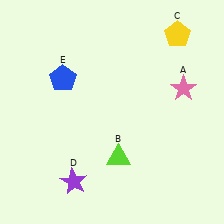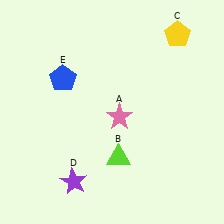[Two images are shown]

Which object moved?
The pink star (A) moved left.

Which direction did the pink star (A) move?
The pink star (A) moved left.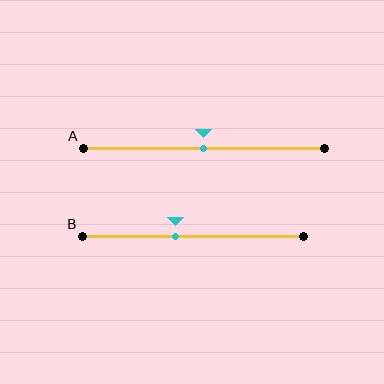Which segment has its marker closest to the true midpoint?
Segment A has its marker closest to the true midpoint.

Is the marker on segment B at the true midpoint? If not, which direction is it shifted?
No, the marker on segment B is shifted to the left by about 8% of the segment length.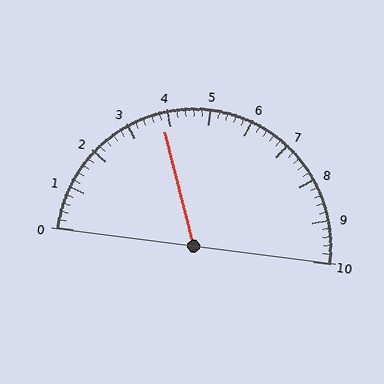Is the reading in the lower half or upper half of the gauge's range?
The reading is in the lower half of the range (0 to 10).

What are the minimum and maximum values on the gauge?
The gauge ranges from 0 to 10.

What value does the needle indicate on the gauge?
The needle indicates approximately 3.8.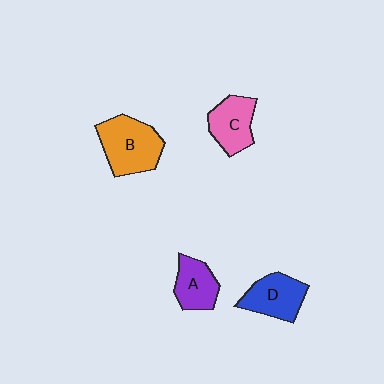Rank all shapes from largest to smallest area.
From largest to smallest: B (orange), D (blue), C (pink), A (purple).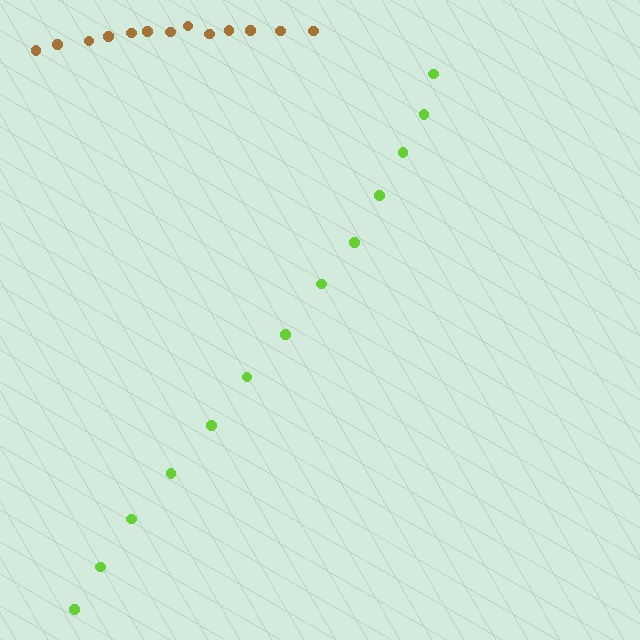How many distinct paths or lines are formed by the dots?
There are 2 distinct paths.